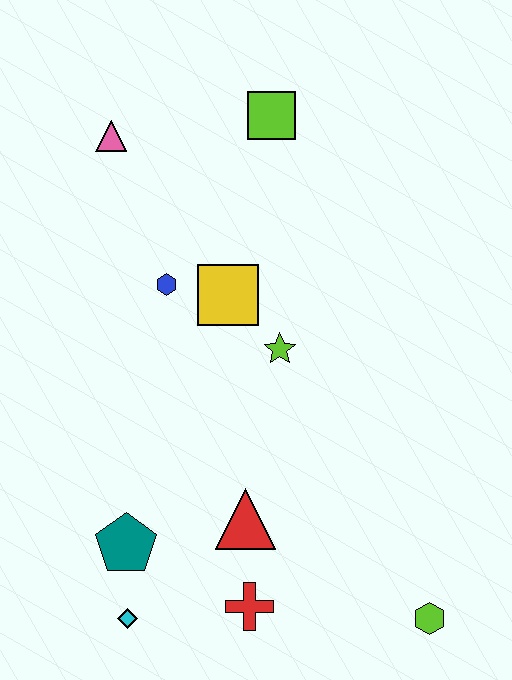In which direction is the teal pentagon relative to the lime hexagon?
The teal pentagon is to the left of the lime hexagon.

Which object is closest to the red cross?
The red triangle is closest to the red cross.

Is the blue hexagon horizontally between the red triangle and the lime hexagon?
No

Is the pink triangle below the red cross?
No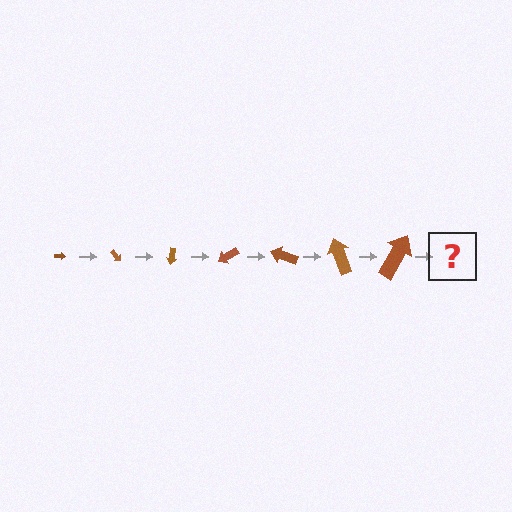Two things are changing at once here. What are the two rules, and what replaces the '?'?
The two rules are that the arrow grows larger each step and it rotates 50 degrees each step. The '?' should be an arrow, larger than the previous one and rotated 350 degrees from the start.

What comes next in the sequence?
The next element should be an arrow, larger than the previous one and rotated 350 degrees from the start.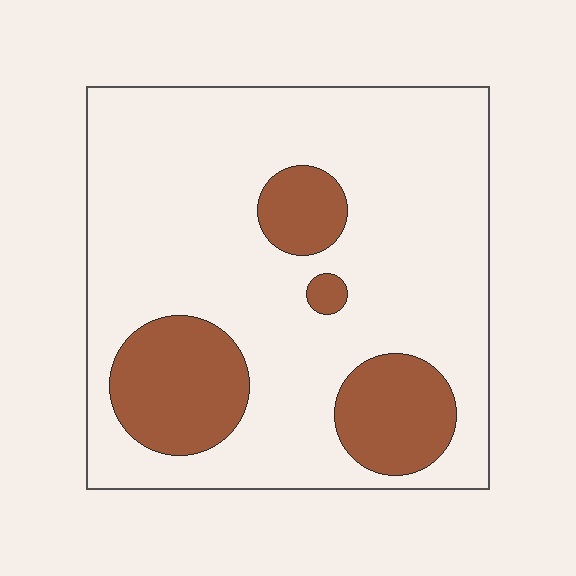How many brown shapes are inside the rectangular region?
4.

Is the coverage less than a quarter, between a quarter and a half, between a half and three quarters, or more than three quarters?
Less than a quarter.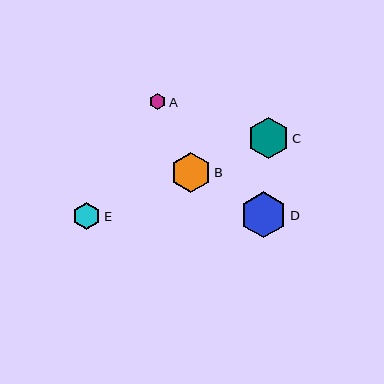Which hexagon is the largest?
Hexagon D is the largest with a size of approximately 47 pixels.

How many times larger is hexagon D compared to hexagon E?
Hexagon D is approximately 1.7 times the size of hexagon E.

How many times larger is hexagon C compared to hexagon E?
Hexagon C is approximately 1.5 times the size of hexagon E.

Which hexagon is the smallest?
Hexagon A is the smallest with a size of approximately 16 pixels.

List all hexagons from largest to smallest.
From largest to smallest: D, C, B, E, A.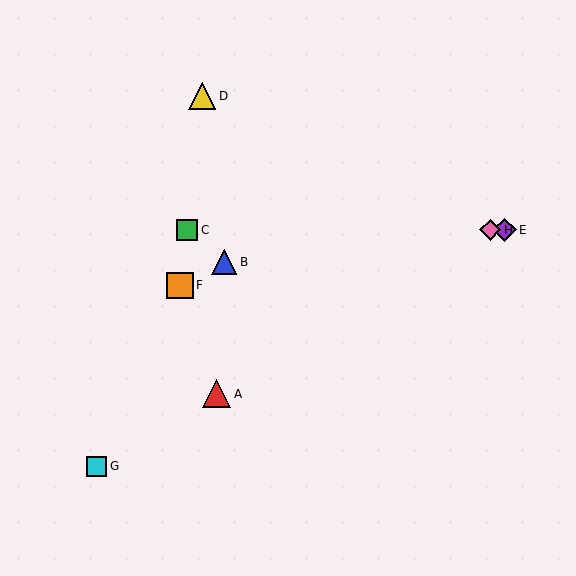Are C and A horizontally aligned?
No, C is at y≈230 and A is at y≈394.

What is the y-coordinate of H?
Object H is at y≈230.